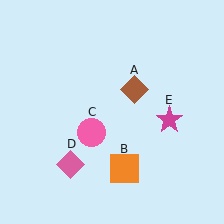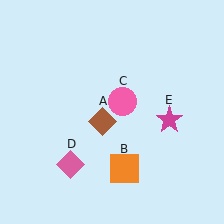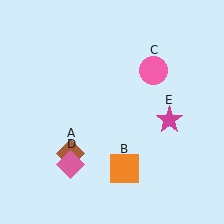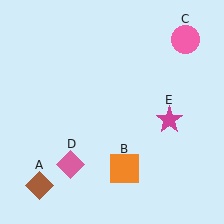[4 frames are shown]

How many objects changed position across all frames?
2 objects changed position: brown diamond (object A), pink circle (object C).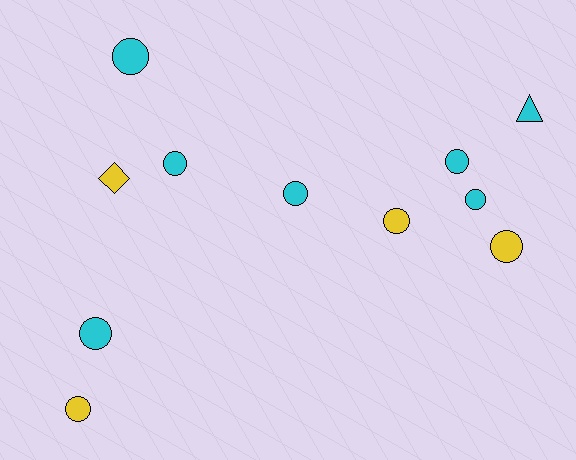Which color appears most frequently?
Cyan, with 7 objects.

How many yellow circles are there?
There are 3 yellow circles.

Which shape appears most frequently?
Circle, with 9 objects.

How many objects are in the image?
There are 11 objects.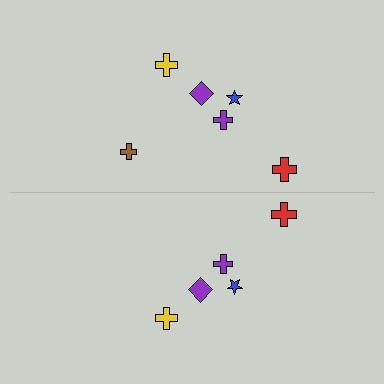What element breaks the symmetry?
A brown cross is missing from the bottom side.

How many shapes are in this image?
There are 11 shapes in this image.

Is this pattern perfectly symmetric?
No, the pattern is not perfectly symmetric. A brown cross is missing from the bottom side.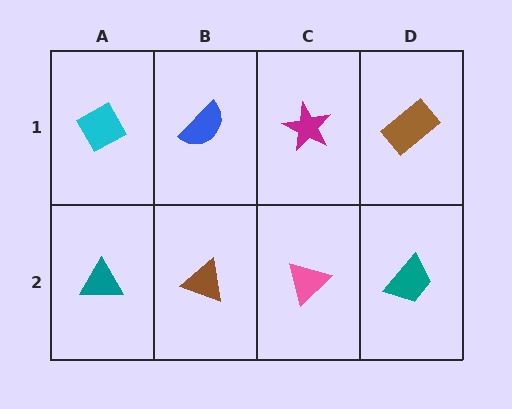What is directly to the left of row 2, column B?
A teal triangle.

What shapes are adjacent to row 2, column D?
A brown rectangle (row 1, column D), a pink triangle (row 2, column C).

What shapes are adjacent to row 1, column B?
A brown triangle (row 2, column B), a cyan diamond (row 1, column A), a magenta star (row 1, column C).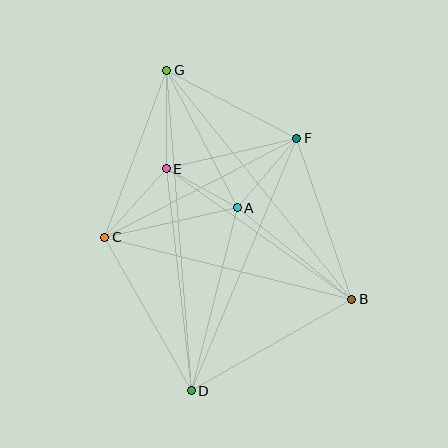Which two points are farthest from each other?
Points D and G are farthest from each other.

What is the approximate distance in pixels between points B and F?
The distance between B and F is approximately 170 pixels.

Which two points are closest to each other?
Points A and E are closest to each other.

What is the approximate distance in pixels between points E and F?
The distance between E and F is approximately 134 pixels.